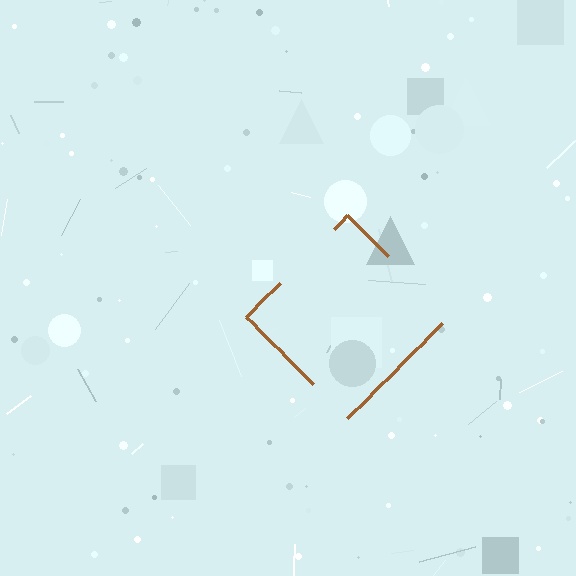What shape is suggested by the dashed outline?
The dashed outline suggests a diamond.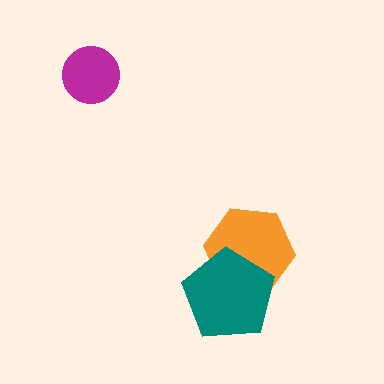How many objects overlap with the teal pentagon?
1 object overlaps with the teal pentagon.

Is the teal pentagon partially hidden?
No, no other shape covers it.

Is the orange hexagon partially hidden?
Yes, it is partially covered by another shape.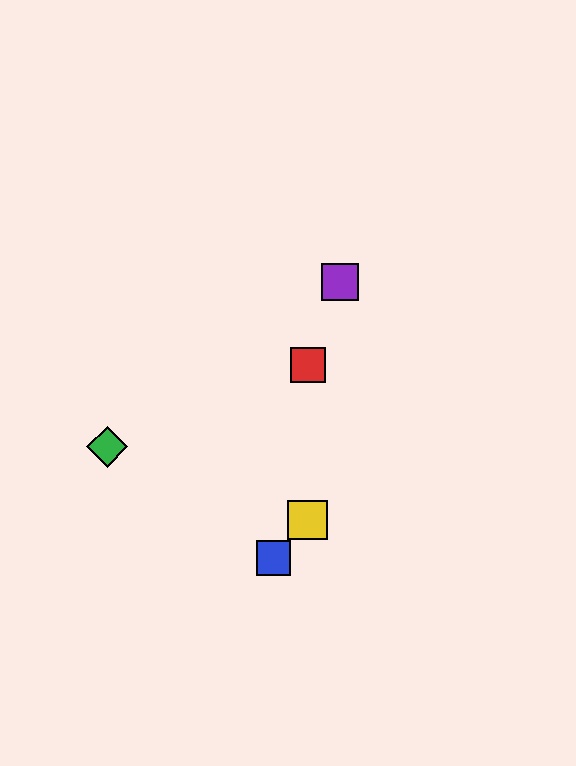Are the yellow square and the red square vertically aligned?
Yes, both are at x≈308.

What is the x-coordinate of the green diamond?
The green diamond is at x≈107.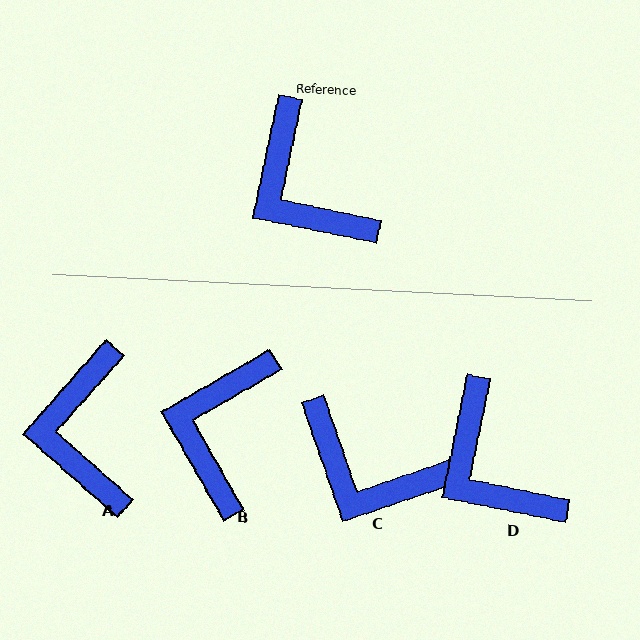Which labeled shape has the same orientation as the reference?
D.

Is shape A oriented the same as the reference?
No, it is off by about 30 degrees.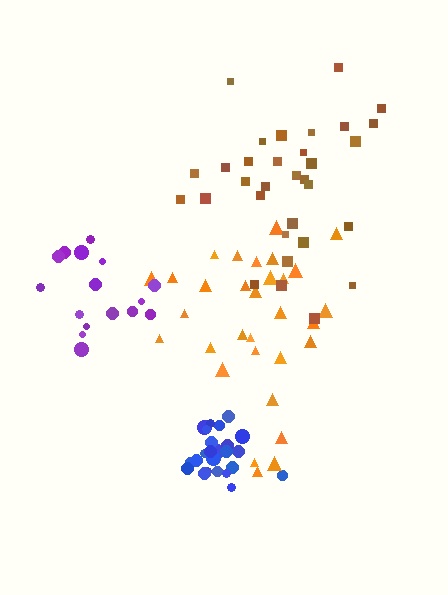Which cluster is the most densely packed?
Blue.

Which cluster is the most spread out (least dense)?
Brown.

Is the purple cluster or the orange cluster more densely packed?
Purple.